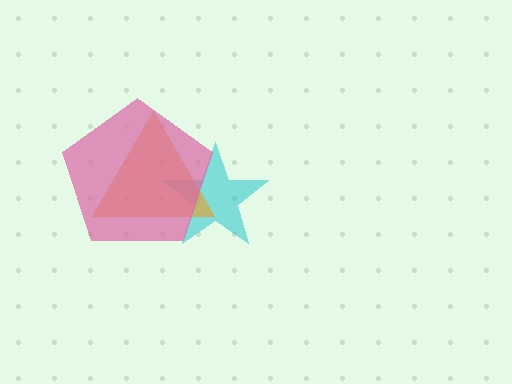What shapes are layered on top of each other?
The layered shapes are: a cyan star, an orange triangle, a pink pentagon.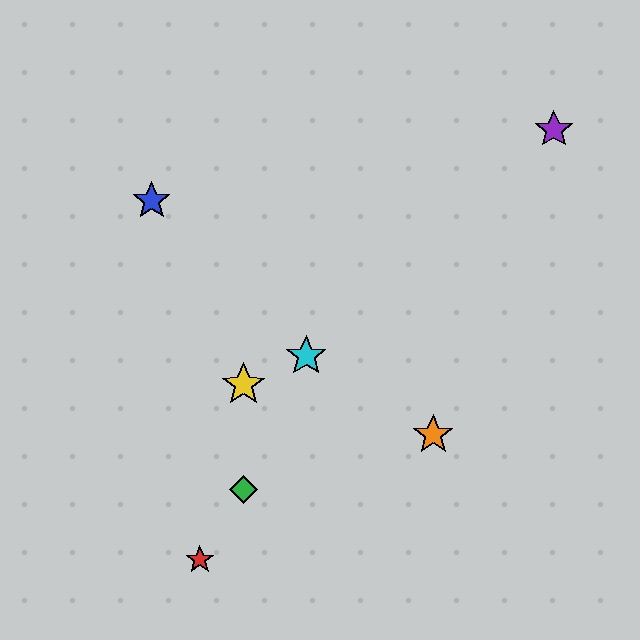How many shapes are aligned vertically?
2 shapes (the green diamond, the yellow star) are aligned vertically.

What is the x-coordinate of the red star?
The red star is at x≈200.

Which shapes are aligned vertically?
The green diamond, the yellow star are aligned vertically.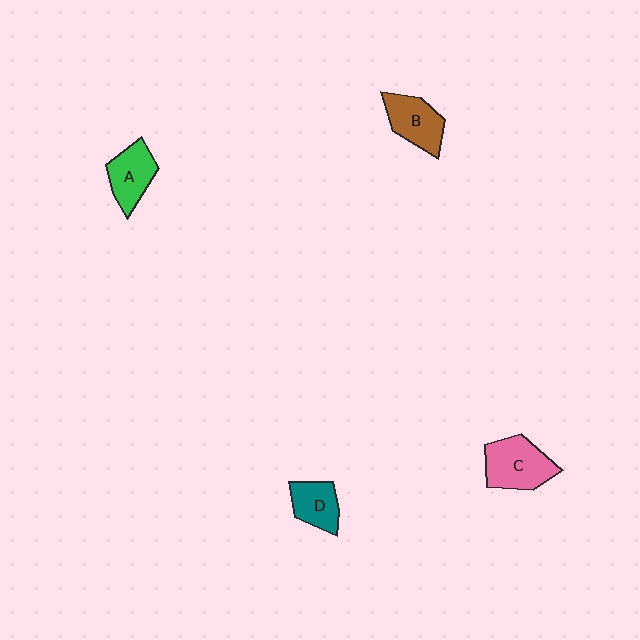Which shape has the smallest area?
Shape D (teal).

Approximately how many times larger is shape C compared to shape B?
Approximately 1.2 times.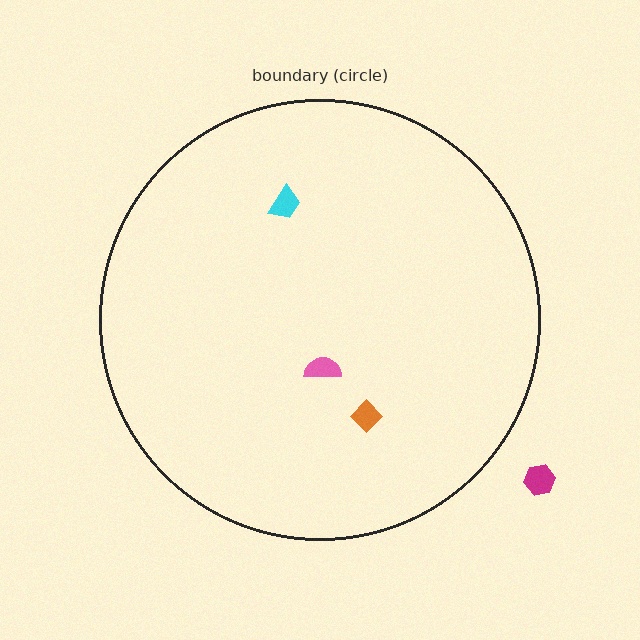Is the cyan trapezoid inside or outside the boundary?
Inside.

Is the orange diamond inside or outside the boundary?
Inside.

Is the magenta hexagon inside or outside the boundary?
Outside.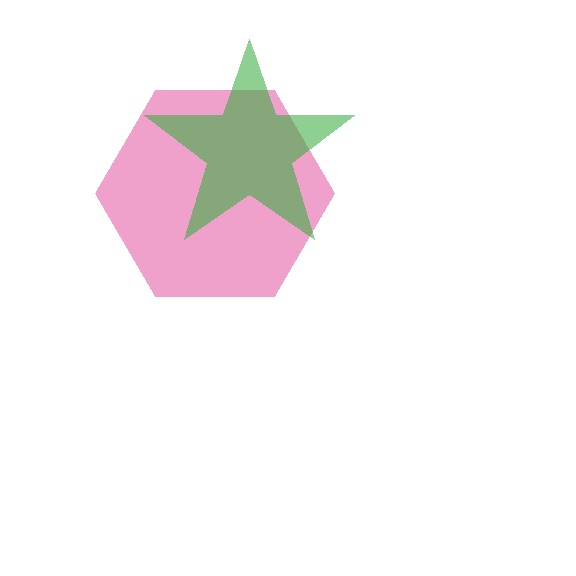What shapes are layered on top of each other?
The layered shapes are: a pink hexagon, a green star.